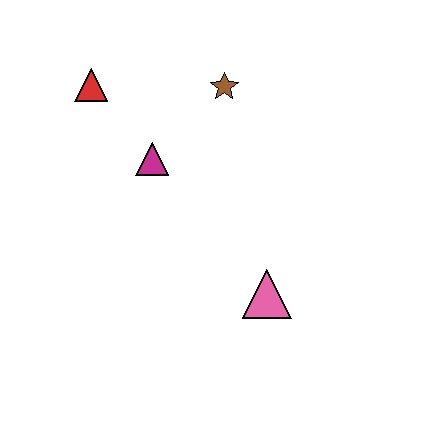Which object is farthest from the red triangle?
The pink triangle is farthest from the red triangle.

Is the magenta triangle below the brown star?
Yes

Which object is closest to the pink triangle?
The magenta triangle is closest to the pink triangle.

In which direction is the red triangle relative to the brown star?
The red triangle is to the left of the brown star.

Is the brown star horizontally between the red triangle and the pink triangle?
Yes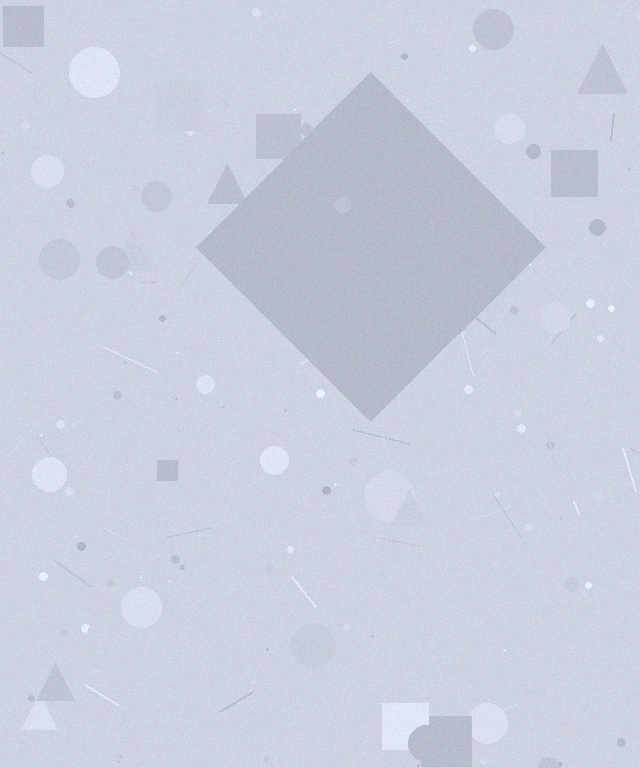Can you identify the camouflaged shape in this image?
The camouflaged shape is a diamond.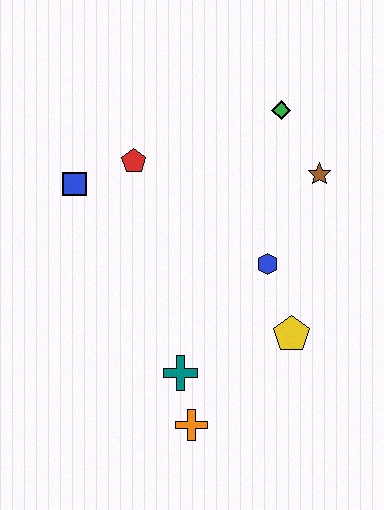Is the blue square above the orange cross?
Yes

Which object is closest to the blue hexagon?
The yellow pentagon is closest to the blue hexagon.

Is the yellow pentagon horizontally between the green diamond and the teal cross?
No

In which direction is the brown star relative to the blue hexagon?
The brown star is above the blue hexagon.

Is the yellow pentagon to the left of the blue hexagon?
No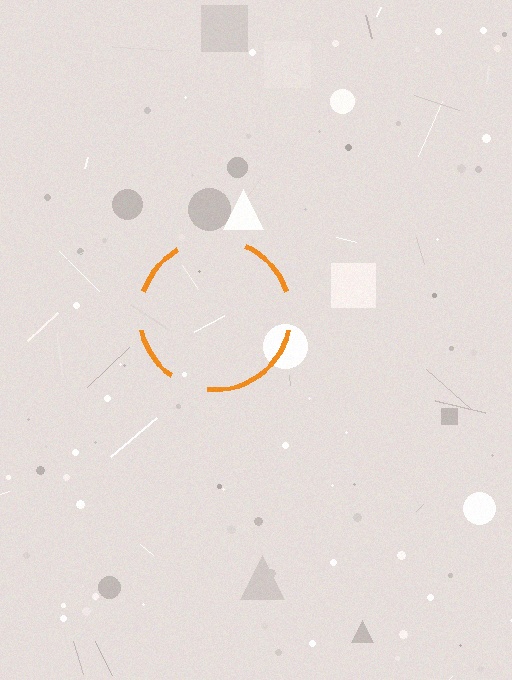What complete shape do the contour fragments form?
The contour fragments form a circle.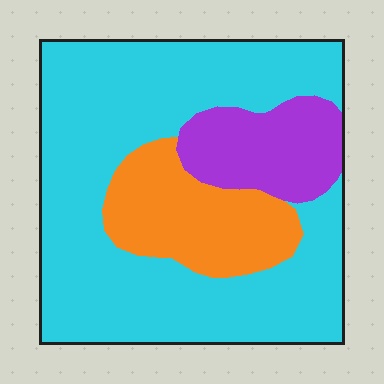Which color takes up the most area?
Cyan, at roughly 65%.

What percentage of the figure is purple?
Purple covers roughly 15% of the figure.